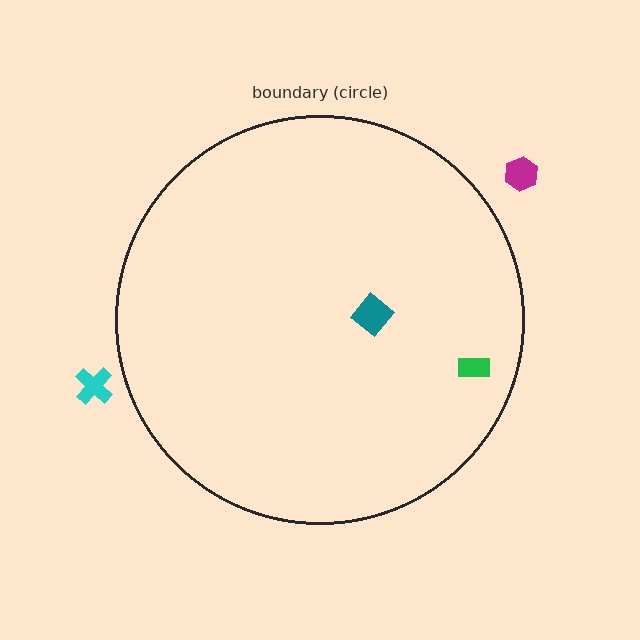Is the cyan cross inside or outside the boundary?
Outside.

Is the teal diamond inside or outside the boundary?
Inside.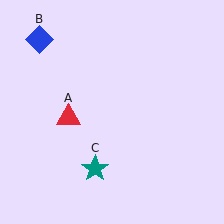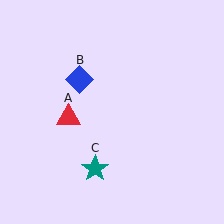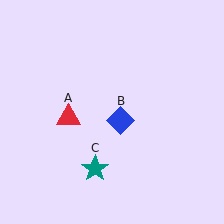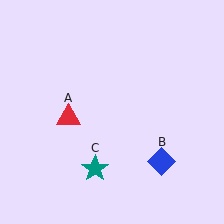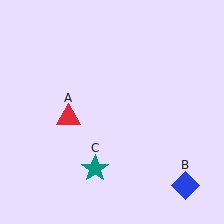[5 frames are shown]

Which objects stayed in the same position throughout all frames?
Red triangle (object A) and teal star (object C) remained stationary.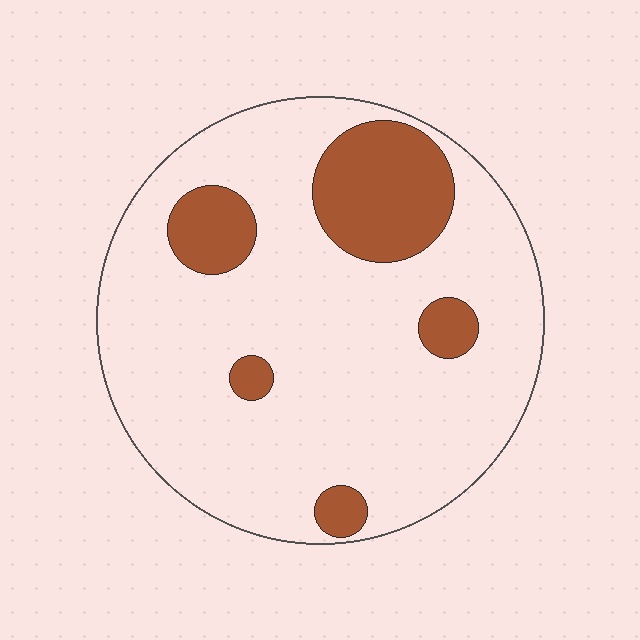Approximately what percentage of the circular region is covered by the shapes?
Approximately 20%.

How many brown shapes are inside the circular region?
5.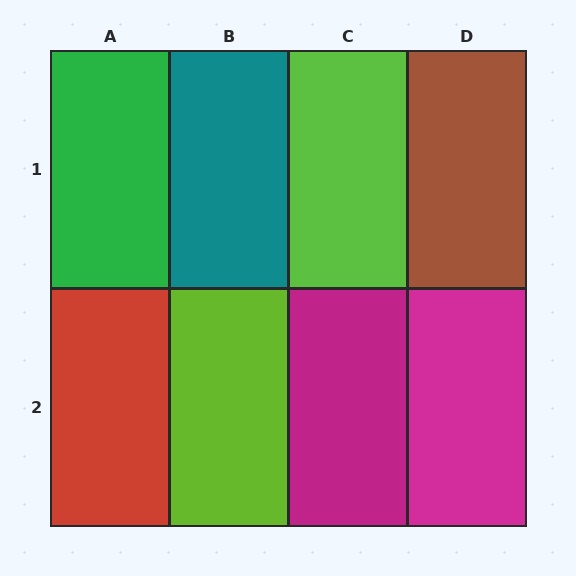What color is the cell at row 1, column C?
Lime.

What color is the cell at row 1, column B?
Teal.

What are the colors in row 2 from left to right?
Red, lime, magenta, magenta.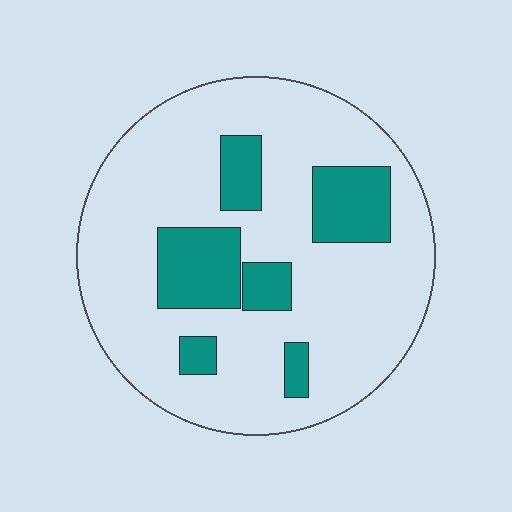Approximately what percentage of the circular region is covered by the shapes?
Approximately 20%.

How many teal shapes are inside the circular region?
6.